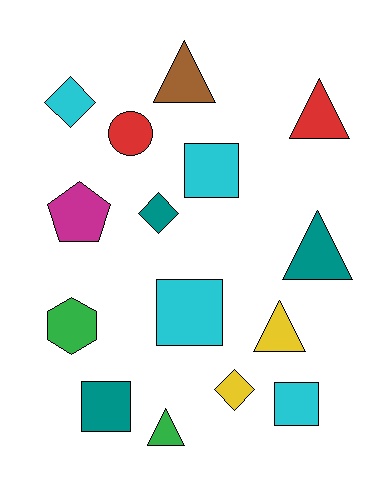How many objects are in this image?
There are 15 objects.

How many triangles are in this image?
There are 5 triangles.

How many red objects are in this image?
There are 2 red objects.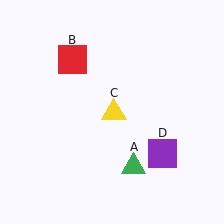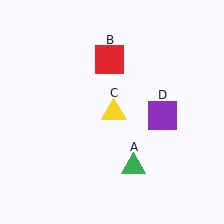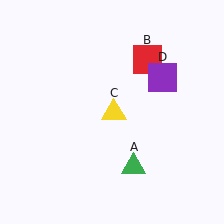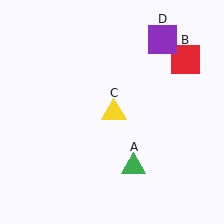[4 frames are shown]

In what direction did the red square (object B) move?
The red square (object B) moved right.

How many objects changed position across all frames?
2 objects changed position: red square (object B), purple square (object D).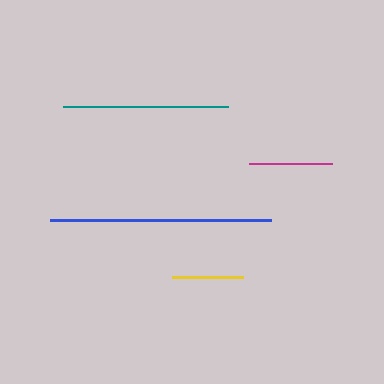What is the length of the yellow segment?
The yellow segment is approximately 71 pixels long.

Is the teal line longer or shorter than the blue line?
The blue line is longer than the teal line.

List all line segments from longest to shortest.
From longest to shortest: blue, teal, magenta, yellow.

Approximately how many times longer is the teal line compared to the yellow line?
The teal line is approximately 2.3 times the length of the yellow line.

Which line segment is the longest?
The blue line is the longest at approximately 221 pixels.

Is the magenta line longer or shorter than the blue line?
The blue line is longer than the magenta line.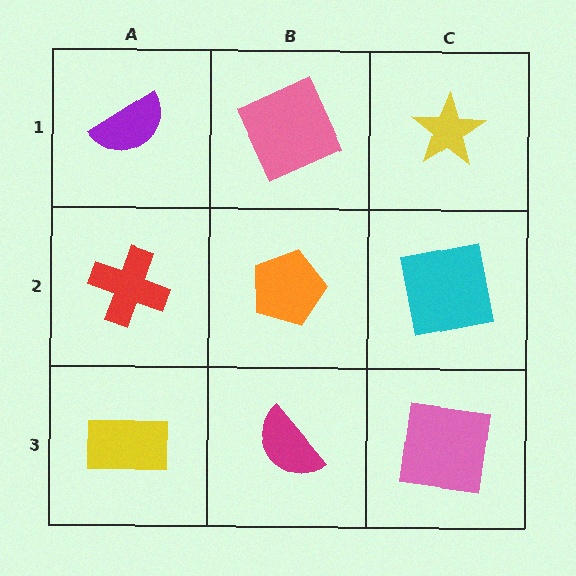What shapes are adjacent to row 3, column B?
An orange pentagon (row 2, column B), a yellow rectangle (row 3, column A), a pink square (row 3, column C).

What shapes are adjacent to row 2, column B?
A pink square (row 1, column B), a magenta semicircle (row 3, column B), a red cross (row 2, column A), a cyan square (row 2, column C).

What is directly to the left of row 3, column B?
A yellow rectangle.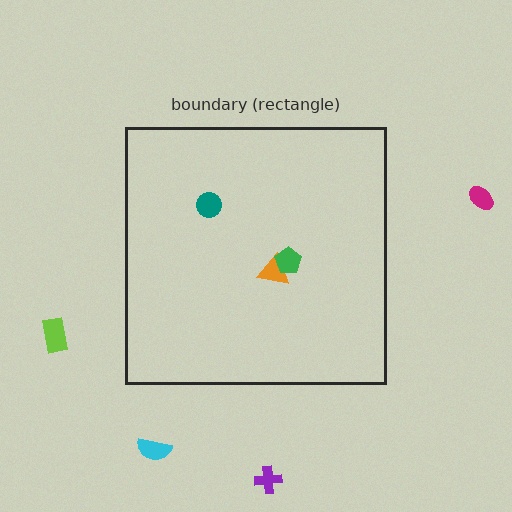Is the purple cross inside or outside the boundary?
Outside.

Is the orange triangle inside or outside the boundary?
Inside.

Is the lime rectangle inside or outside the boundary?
Outside.